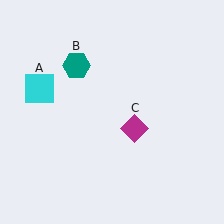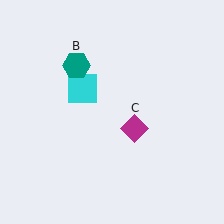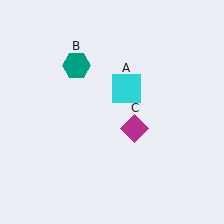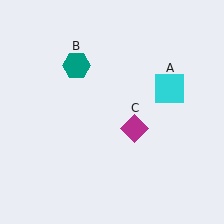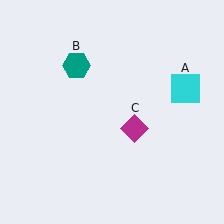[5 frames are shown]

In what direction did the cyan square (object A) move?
The cyan square (object A) moved right.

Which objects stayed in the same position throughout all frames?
Teal hexagon (object B) and magenta diamond (object C) remained stationary.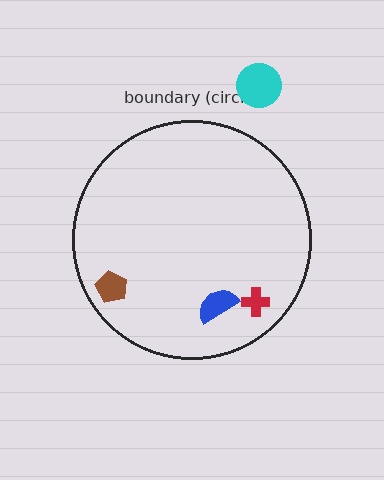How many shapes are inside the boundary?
3 inside, 1 outside.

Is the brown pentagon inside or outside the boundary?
Inside.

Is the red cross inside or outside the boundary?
Inside.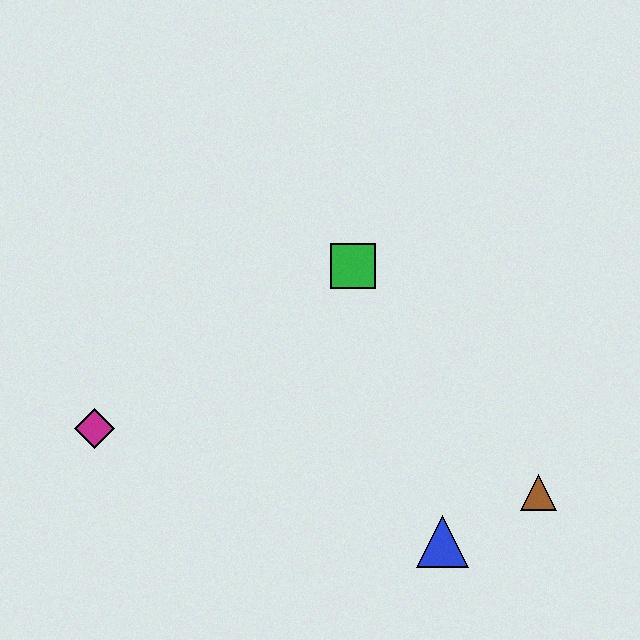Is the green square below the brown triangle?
No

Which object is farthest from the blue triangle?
The magenta diamond is farthest from the blue triangle.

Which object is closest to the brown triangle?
The blue triangle is closest to the brown triangle.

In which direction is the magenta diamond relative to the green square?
The magenta diamond is to the left of the green square.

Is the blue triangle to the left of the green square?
No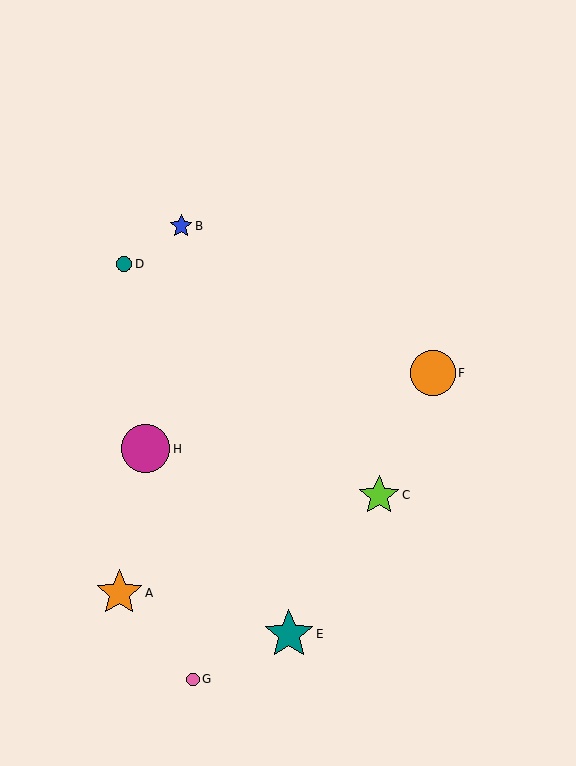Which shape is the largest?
The teal star (labeled E) is the largest.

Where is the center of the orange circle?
The center of the orange circle is at (433, 373).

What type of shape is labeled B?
Shape B is a blue star.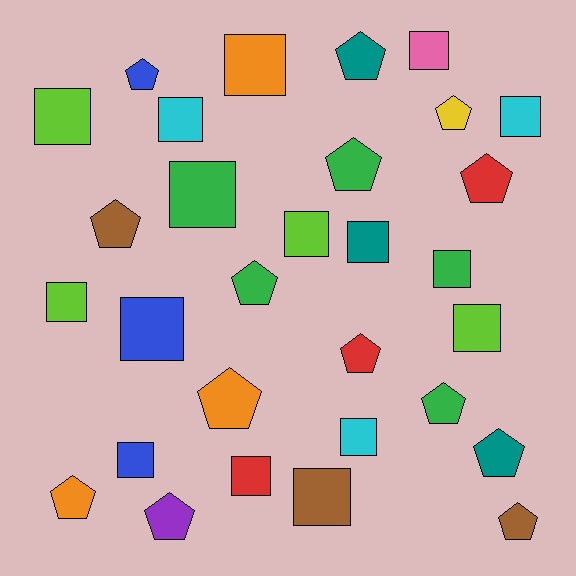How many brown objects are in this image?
There are 3 brown objects.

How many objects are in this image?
There are 30 objects.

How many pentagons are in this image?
There are 14 pentagons.